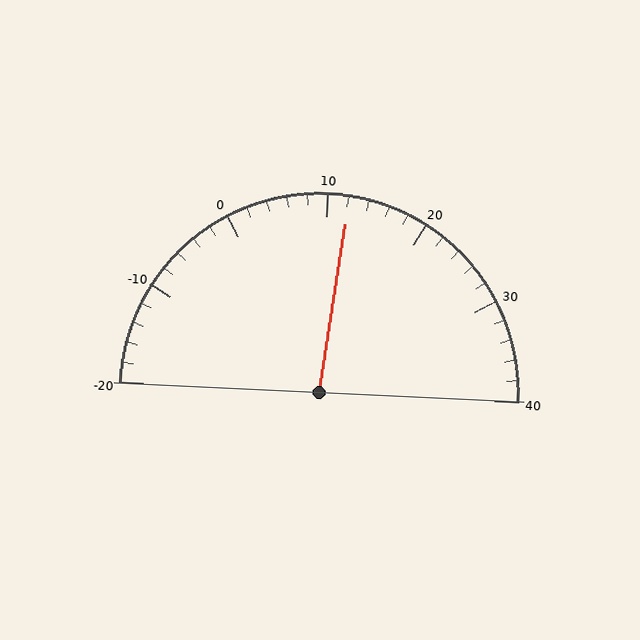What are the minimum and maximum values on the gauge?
The gauge ranges from -20 to 40.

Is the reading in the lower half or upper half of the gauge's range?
The reading is in the upper half of the range (-20 to 40).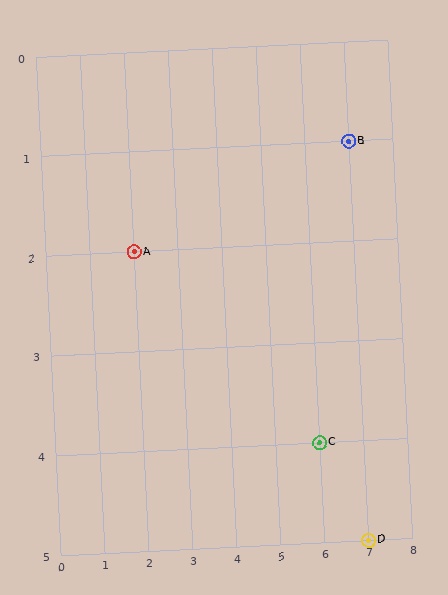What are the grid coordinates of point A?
Point A is at grid coordinates (2, 2).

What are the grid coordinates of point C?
Point C is at grid coordinates (6, 4).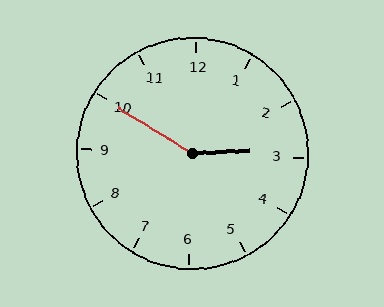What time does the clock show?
2:50.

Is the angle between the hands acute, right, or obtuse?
It is obtuse.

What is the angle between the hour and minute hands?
Approximately 145 degrees.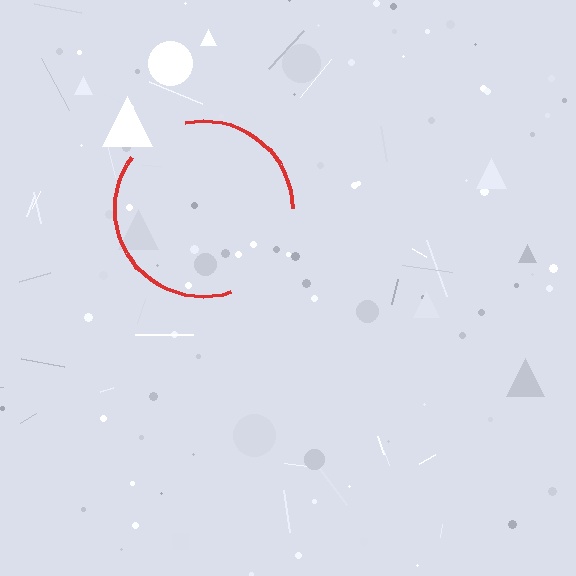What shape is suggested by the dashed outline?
The dashed outline suggests a circle.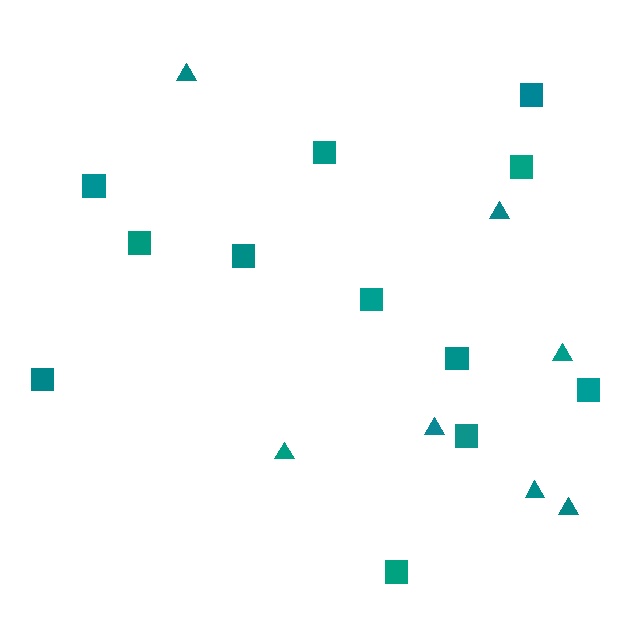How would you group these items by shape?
There are 2 groups: one group of triangles (7) and one group of squares (12).